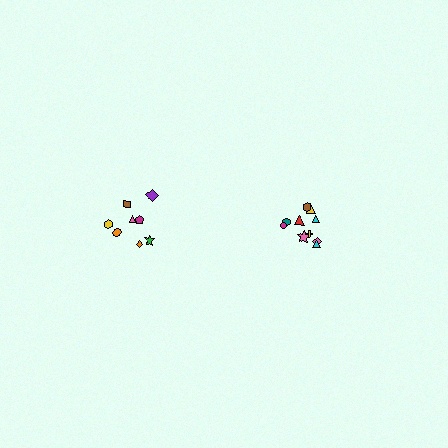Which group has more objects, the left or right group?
The right group.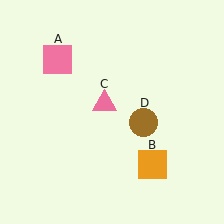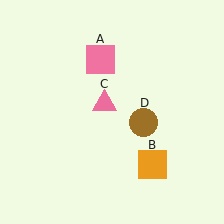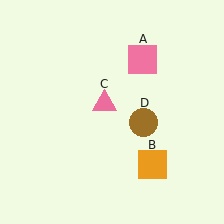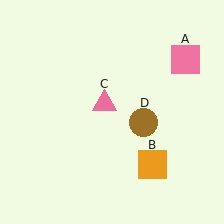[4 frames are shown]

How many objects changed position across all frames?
1 object changed position: pink square (object A).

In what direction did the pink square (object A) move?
The pink square (object A) moved right.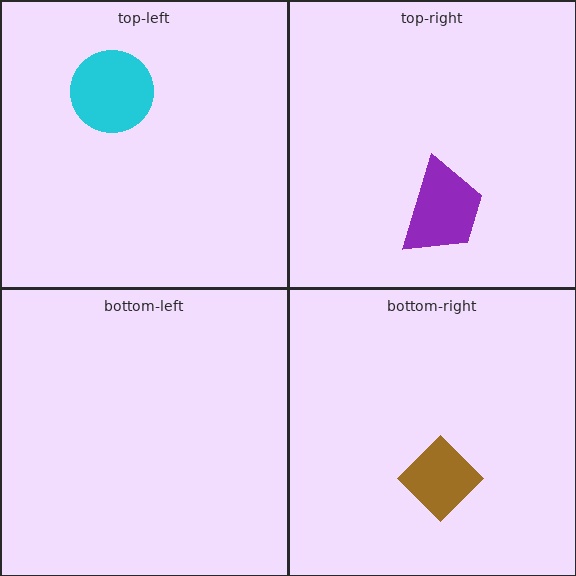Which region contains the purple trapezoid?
The top-right region.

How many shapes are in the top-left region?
1.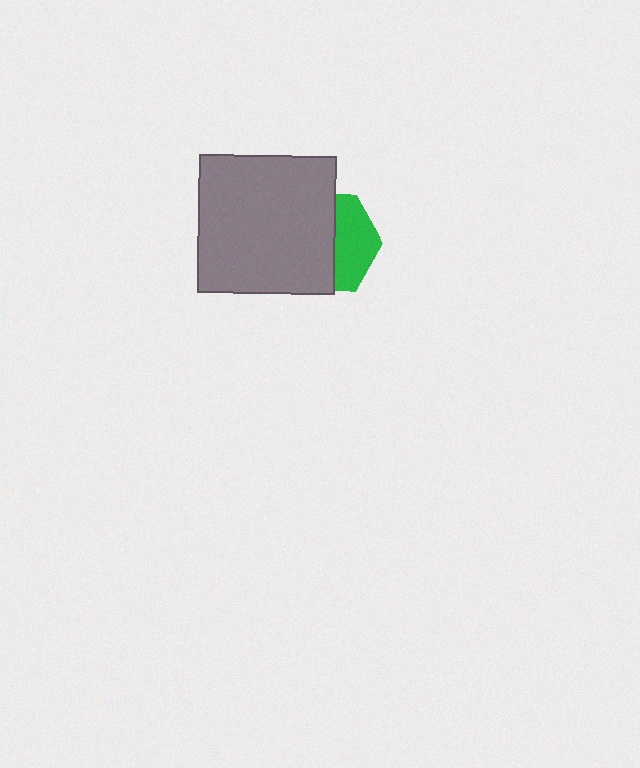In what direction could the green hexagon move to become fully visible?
The green hexagon could move right. That would shift it out from behind the gray square entirely.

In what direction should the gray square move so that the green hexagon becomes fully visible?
The gray square should move left. That is the shortest direction to clear the overlap and leave the green hexagon fully visible.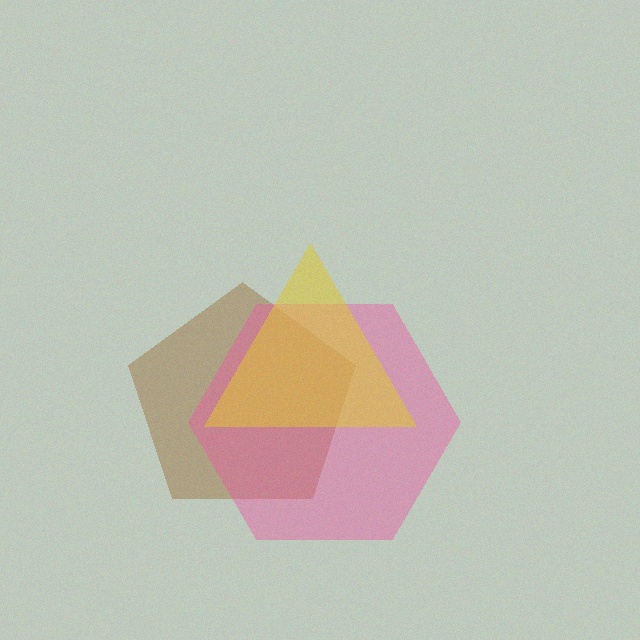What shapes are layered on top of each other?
The layered shapes are: a brown pentagon, a pink hexagon, a yellow triangle.